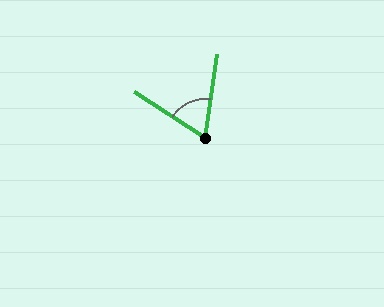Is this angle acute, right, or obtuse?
It is acute.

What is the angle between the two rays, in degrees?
Approximately 65 degrees.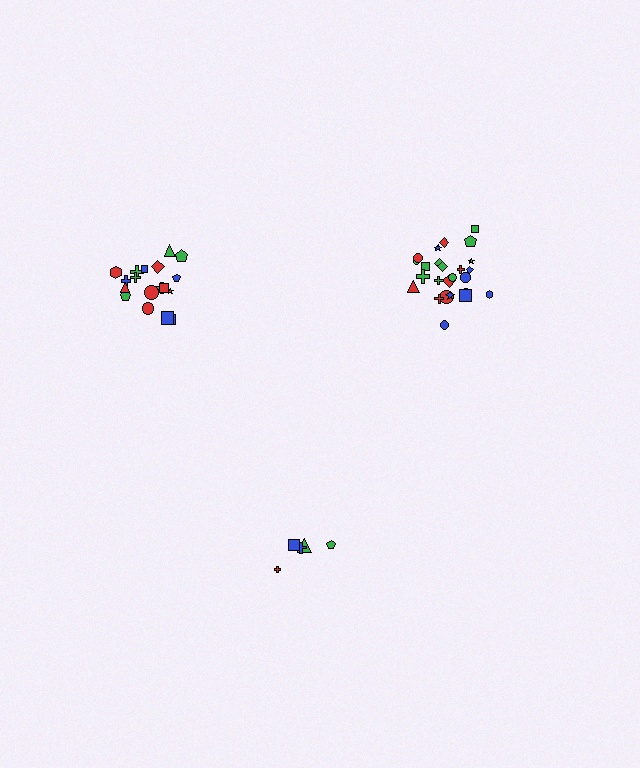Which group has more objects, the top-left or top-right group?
The top-right group.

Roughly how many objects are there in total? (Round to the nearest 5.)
Roughly 50 objects in total.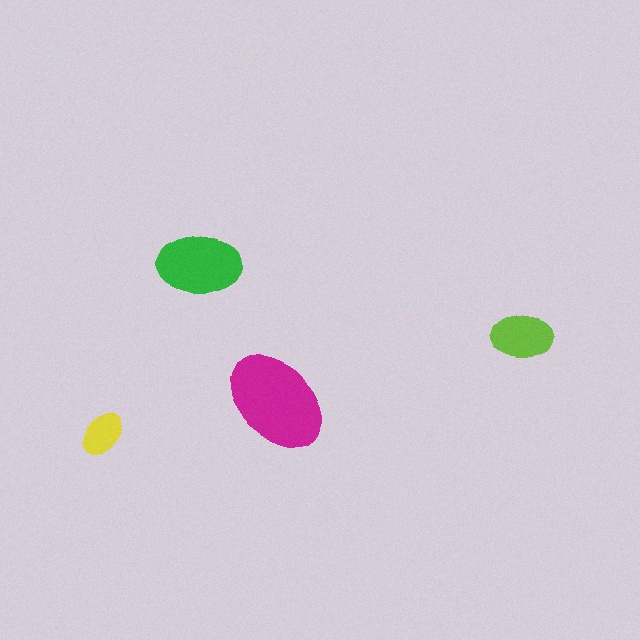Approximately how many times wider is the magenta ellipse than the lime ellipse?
About 1.5 times wider.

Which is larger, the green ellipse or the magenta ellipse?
The magenta one.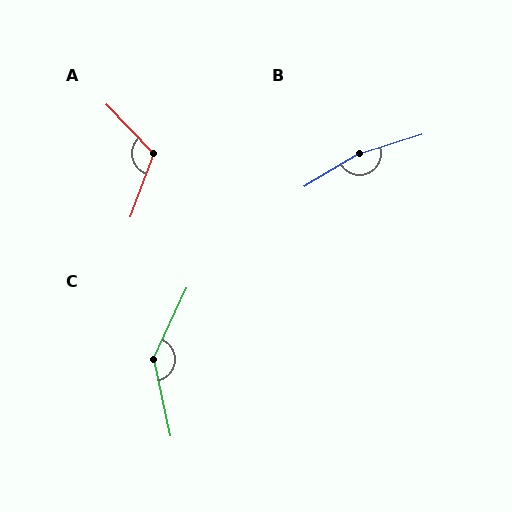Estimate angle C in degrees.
Approximately 143 degrees.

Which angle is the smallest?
A, at approximately 116 degrees.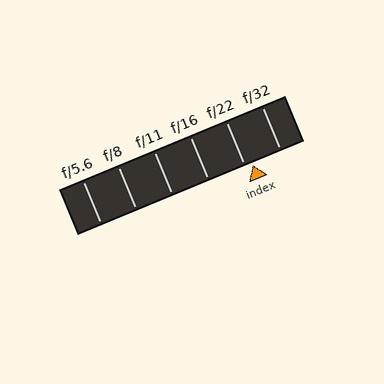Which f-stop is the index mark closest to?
The index mark is closest to f/22.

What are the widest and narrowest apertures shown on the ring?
The widest aperture shown is f/5.6 and the narrowest is f/32.